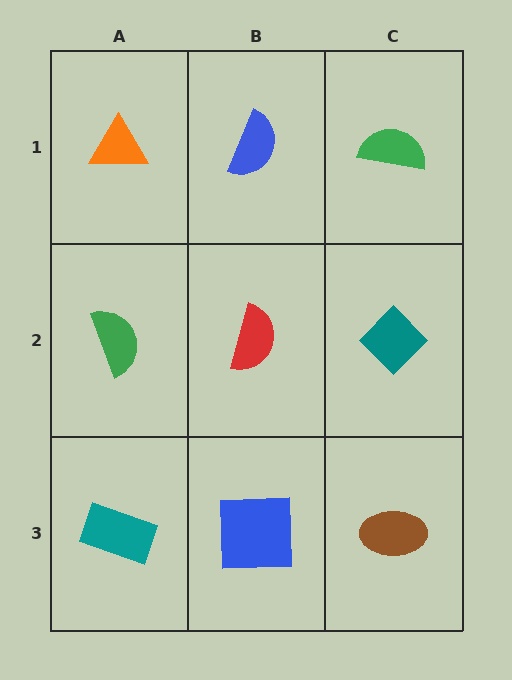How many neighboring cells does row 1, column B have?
3.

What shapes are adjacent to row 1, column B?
A red semicircle (row 2, column B), an orange triangle (row 1, column A), a green semicircle (row 1, column C).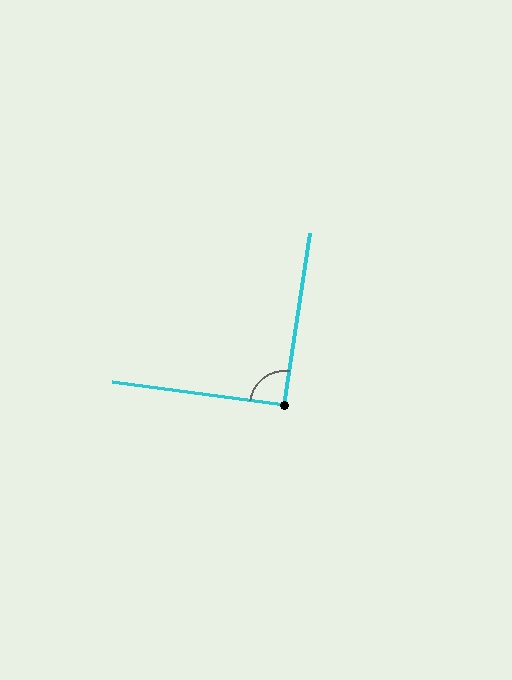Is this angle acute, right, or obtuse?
It is approximately a right angle.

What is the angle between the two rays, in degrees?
Approximately 91 degrees.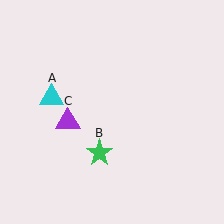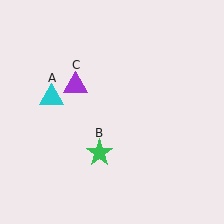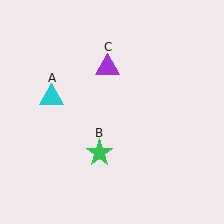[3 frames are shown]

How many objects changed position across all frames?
1 object changed position: purple triangle (object C).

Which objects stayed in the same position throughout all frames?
Cyan triangle (object A) and green star (object B) remained stationary.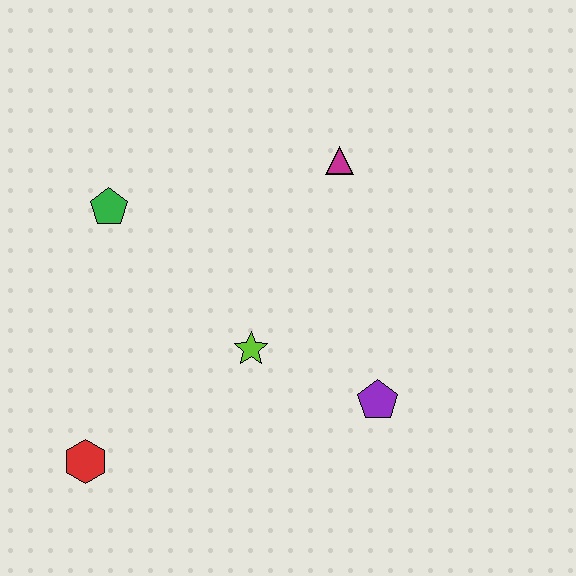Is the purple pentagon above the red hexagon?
Yes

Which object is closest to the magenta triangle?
The lime star is closest to the magenta triangle.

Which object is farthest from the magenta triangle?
The red hexagon is farthest from the magenta triangle.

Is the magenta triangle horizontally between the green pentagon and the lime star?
No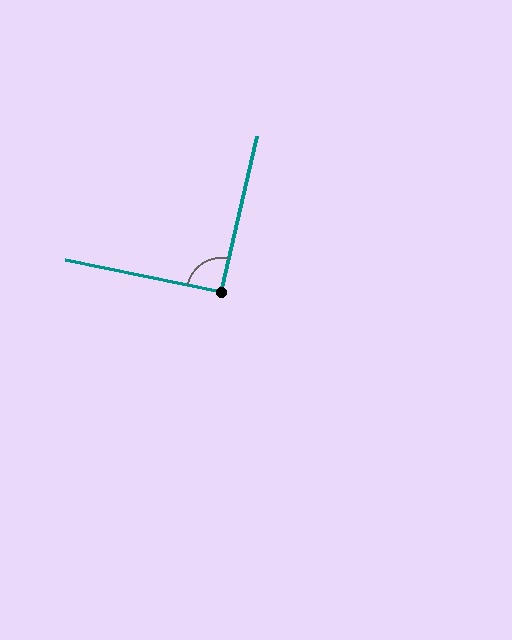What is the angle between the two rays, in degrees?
Approximately 92 degrees.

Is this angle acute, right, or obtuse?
It is approximately a right angle.